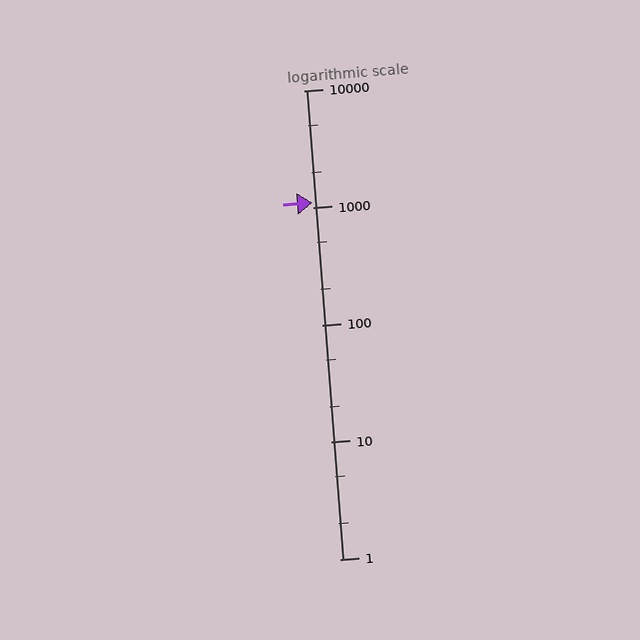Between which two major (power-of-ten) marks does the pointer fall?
The pointer is between 1000 and 10000.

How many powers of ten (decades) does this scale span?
The scale spans 4 decades, from 1 to 10000.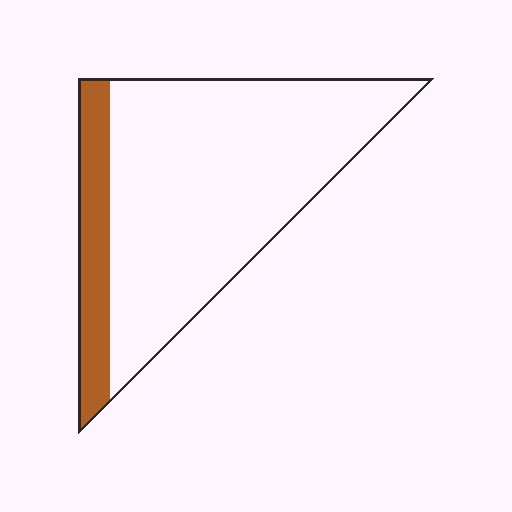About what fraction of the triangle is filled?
About one sixth (1/6).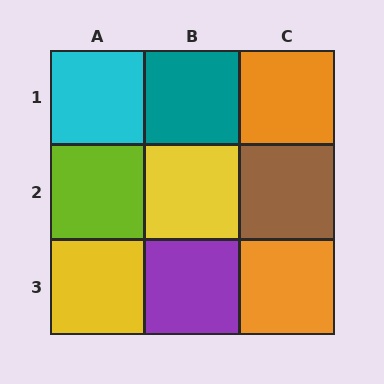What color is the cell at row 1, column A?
Cyan.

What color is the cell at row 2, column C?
Brown.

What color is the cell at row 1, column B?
Teal.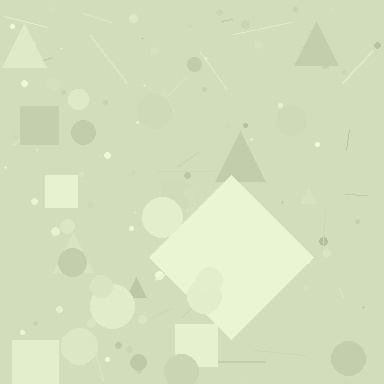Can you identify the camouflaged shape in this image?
The camouflaged shape is a diamond.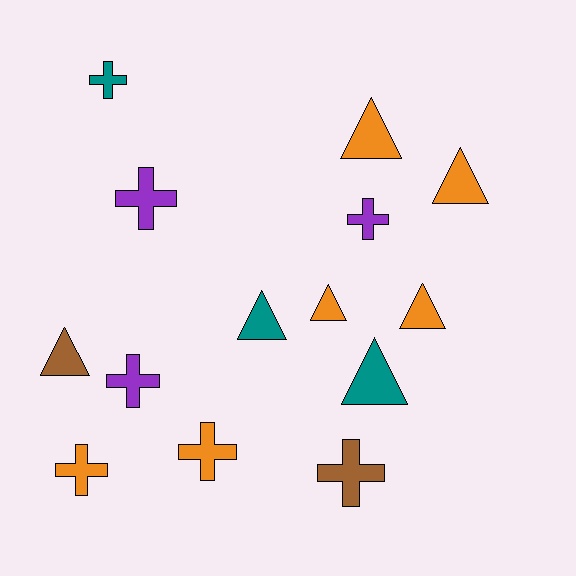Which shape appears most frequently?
Triangle, with 7 objects.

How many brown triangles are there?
There is 1 brown triangle.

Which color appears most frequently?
Orange, with 6 objects.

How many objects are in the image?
There are 14 objects.